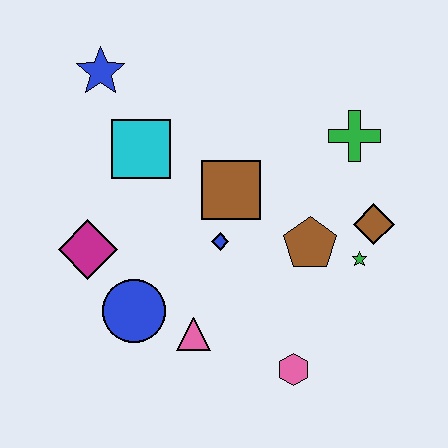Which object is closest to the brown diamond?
The green star is closest to the brown diamond.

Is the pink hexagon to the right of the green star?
No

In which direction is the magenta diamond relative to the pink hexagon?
The magenta diamond is to the left of the pink hexagon.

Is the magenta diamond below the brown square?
Yes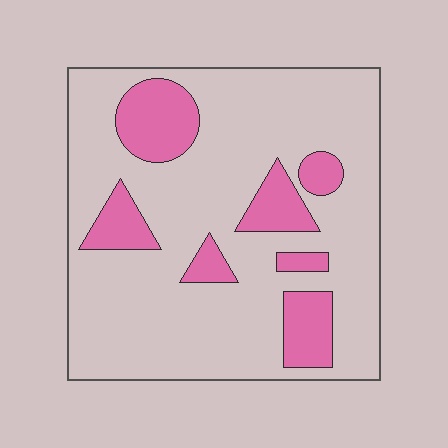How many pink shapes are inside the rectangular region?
7.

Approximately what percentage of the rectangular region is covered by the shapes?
Approximately 20%.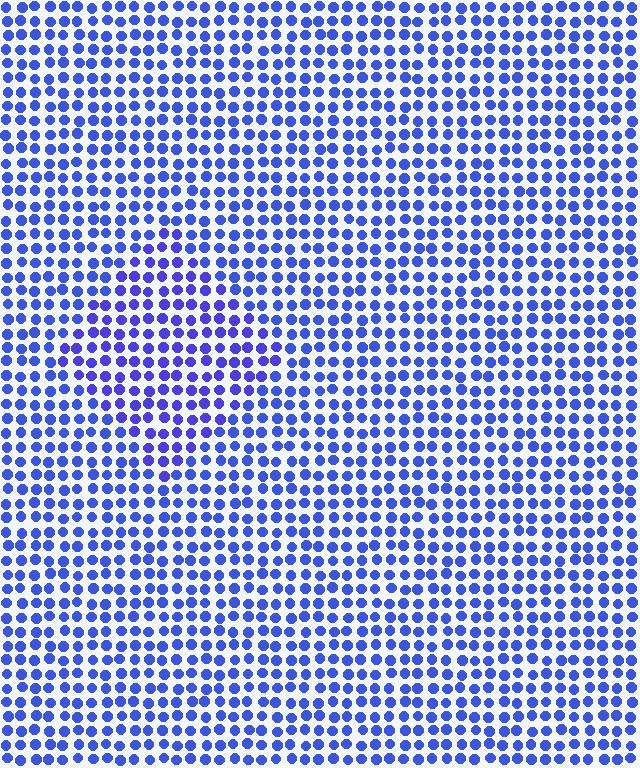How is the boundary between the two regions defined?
The boundary is defined purely by a slight shift in hue (about 16 degrees). Spacing, size, and orientation are identical on both sides.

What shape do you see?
I see a diamond.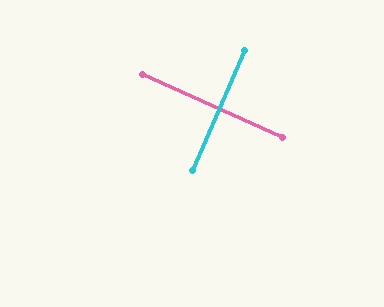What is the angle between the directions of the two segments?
Approximately 89 degrees.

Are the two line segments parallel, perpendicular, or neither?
Perpendicular — they meet at approximately 89°.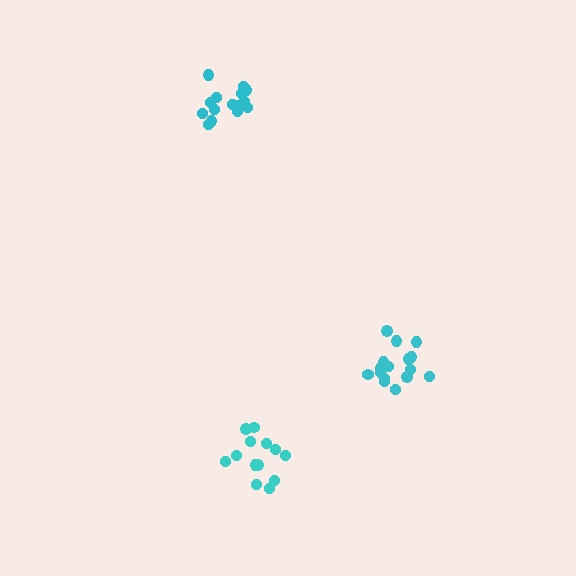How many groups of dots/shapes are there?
There are 3 groups.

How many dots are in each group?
Group 1: 16 dots, Group 2: 16 dots, Group 3: 13 dots (45 total).